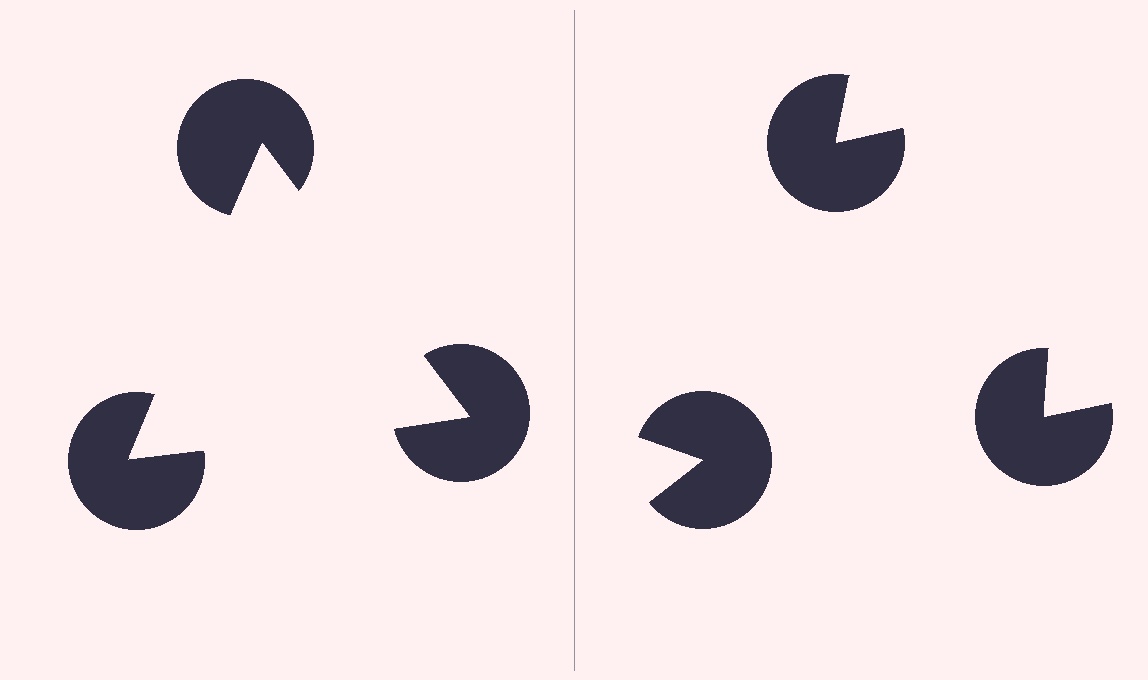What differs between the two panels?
The pac-man discs are positioned identically on both sides; only the wedge orientations differ. On the left they align to a triangle; on the right they are misaligned.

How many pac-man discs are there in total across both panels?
6 — 3 on each side.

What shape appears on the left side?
An illusory triangle.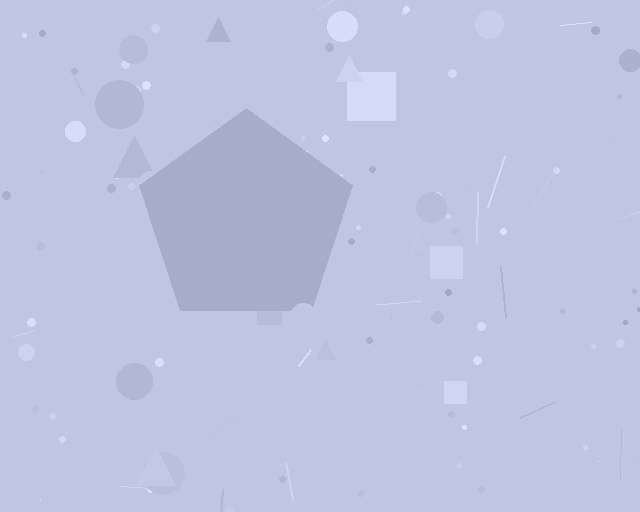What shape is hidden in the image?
A pentagon is hidden in the image.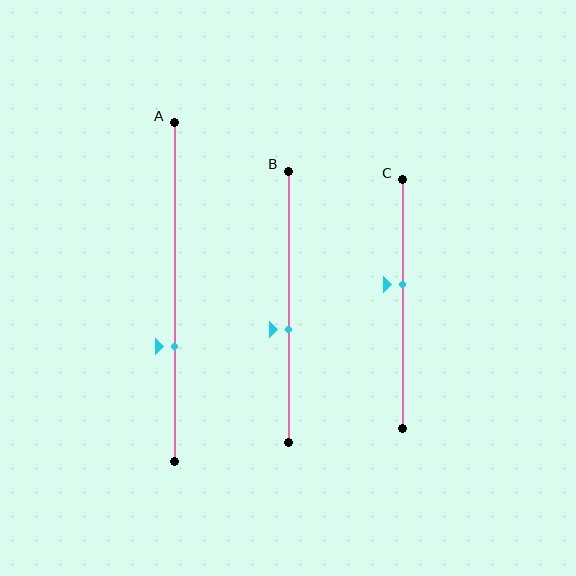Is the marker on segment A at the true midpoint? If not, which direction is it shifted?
No, the marker on segment A is shifted downward by about 16% of the segment length.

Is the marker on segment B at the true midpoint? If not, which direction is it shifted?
No, the marker on segment B is shifted downward by about 8% of the segment length.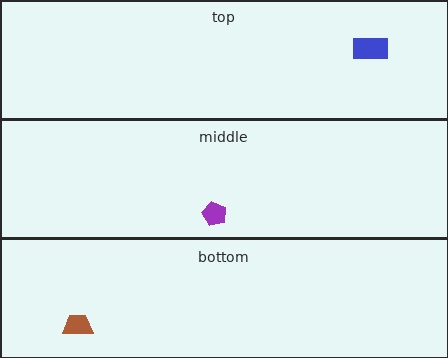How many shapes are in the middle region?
1.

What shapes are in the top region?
The blue rectangle.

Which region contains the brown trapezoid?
The bottom region.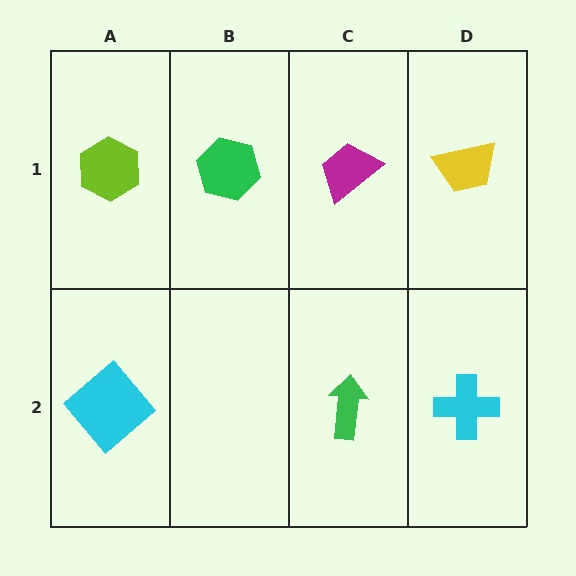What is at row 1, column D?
A yellow trapezoid.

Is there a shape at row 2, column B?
No, that cell is empty.